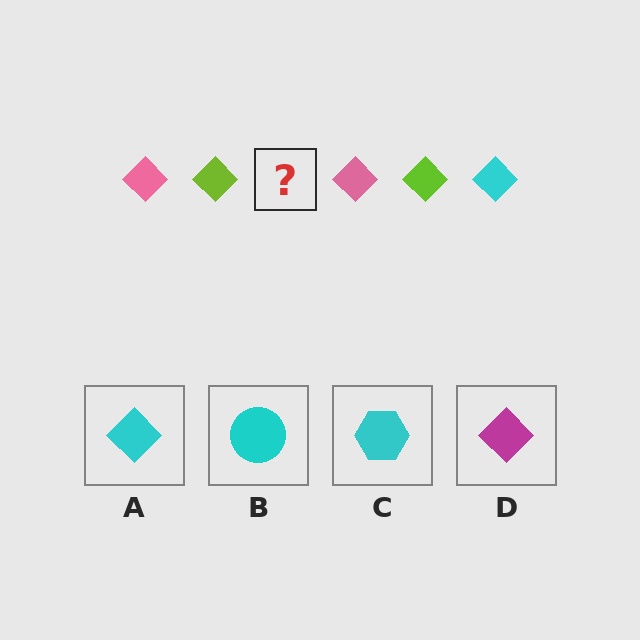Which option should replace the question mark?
Option A.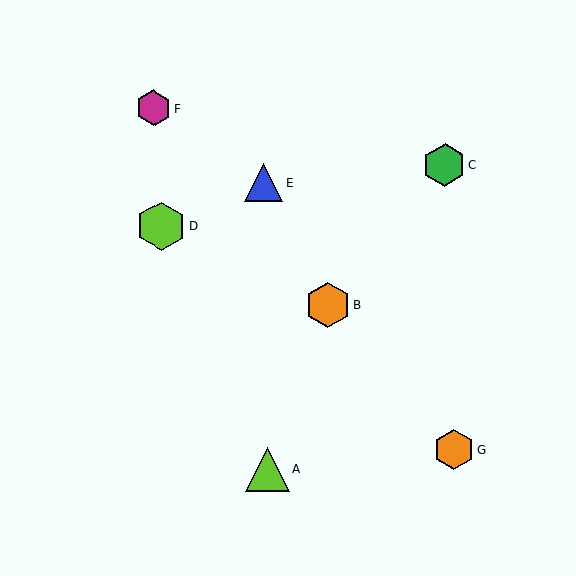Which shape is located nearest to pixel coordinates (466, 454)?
The orange hexagon (labeled G) at (454, 449) is nearest to that location.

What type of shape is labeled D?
Shape D is a lime hexagon.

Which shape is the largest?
The lime hexagon (labeled D) is the largest.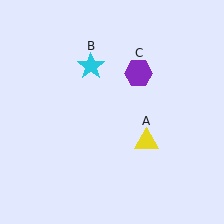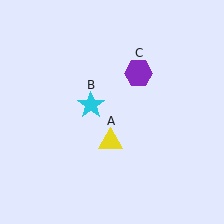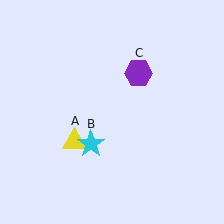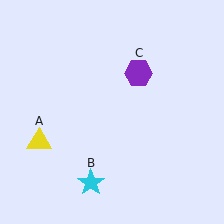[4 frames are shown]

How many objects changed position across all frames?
2 objects changed position: yellow triangle (object A), cyan star (object B).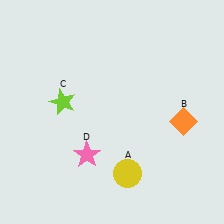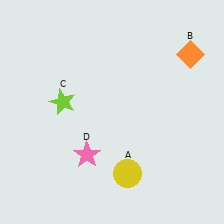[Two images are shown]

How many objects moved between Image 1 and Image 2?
1 object moved between the two images.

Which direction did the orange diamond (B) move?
The orange diamond (B) moved up.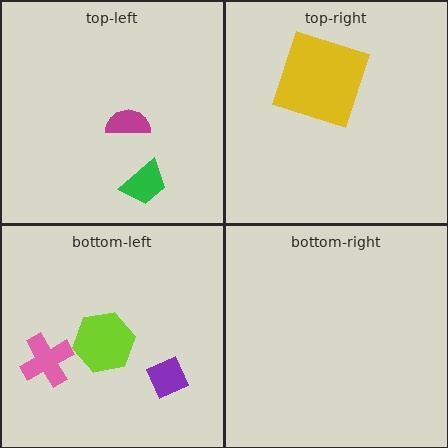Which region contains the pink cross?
The bottom-left region.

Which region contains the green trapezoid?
The top-left region.